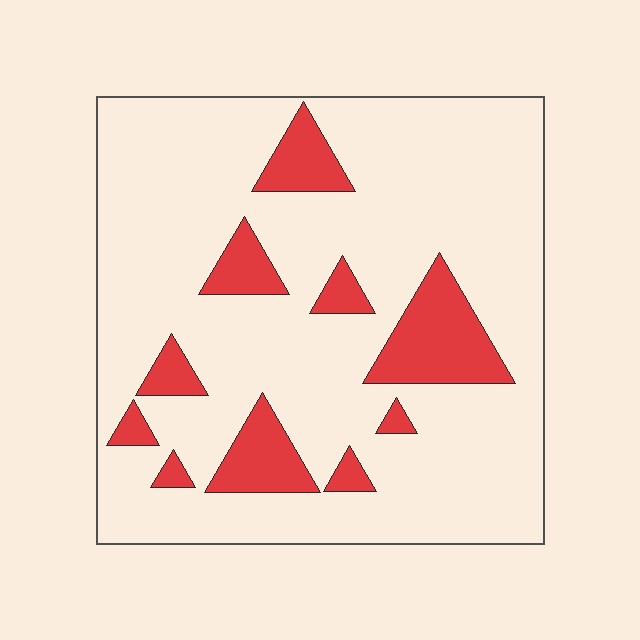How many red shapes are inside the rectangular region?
10.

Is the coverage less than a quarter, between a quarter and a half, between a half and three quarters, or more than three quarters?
Less than a quarter.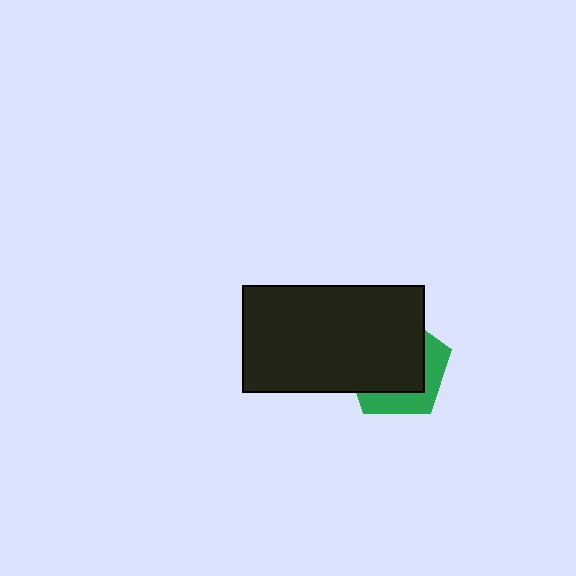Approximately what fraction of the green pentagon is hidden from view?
Roughly 67% of the green pentagon is hidden behind the black rectangle.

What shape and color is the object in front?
The object in front is a black rectangle.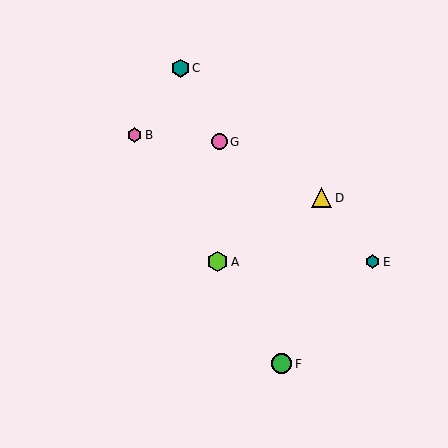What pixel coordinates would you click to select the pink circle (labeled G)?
Click at (219, 142) to select the pink circle G.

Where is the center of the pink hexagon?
The center of the pink hexagon is at (134, 135).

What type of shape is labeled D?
Shape D is a yellow triangle.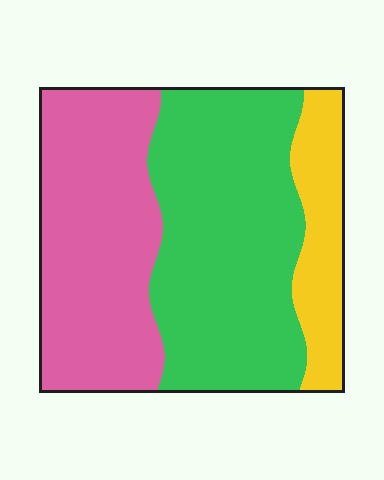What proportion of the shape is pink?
Pink covers roughly 40% of the shape.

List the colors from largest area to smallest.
From largest to smallest: green, pink, yellow.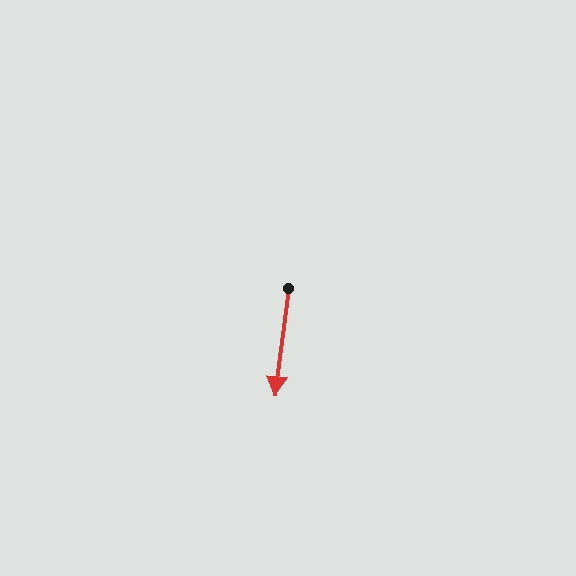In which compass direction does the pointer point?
South.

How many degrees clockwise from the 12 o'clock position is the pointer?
Approximately 187 degrees.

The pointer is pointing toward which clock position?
Roughly 6 o'clock.